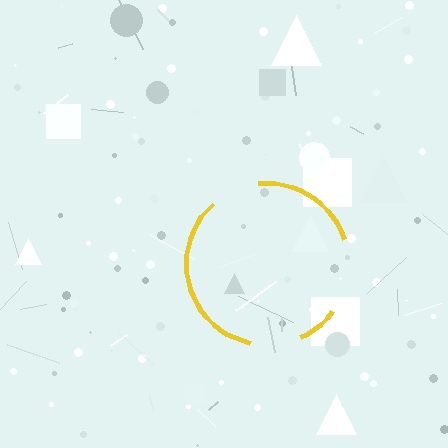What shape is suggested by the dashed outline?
The dashed outline suggests a circle.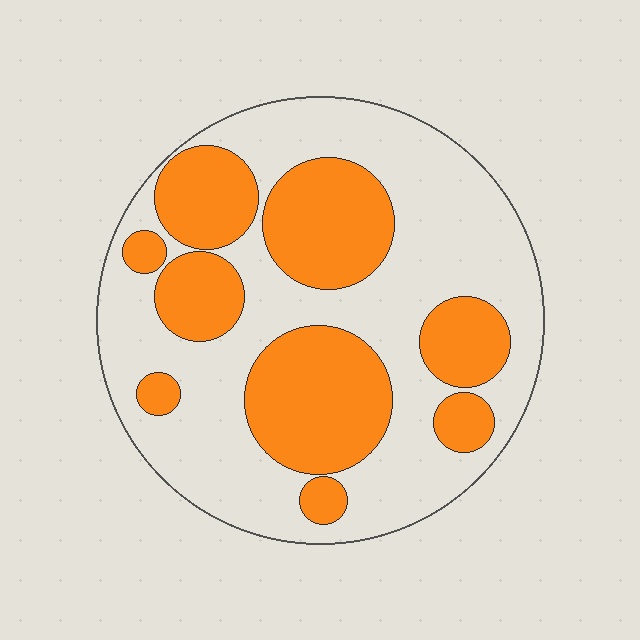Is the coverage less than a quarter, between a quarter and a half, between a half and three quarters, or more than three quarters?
Between a quarter and a half.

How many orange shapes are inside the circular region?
9.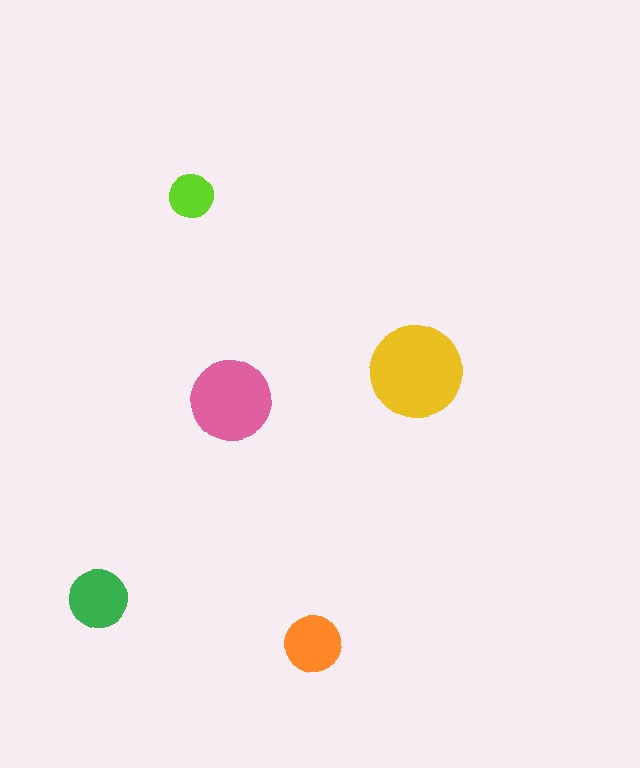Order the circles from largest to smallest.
the yellow one, the pink one, the green one, the orange one, the lime one.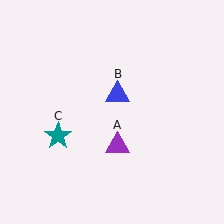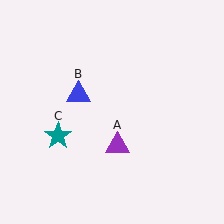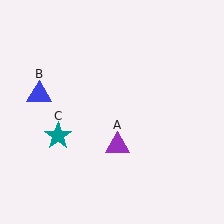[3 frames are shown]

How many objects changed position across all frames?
1 object changed position: blue triangle (object B).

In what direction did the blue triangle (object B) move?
The blue triangle (object B) moved left.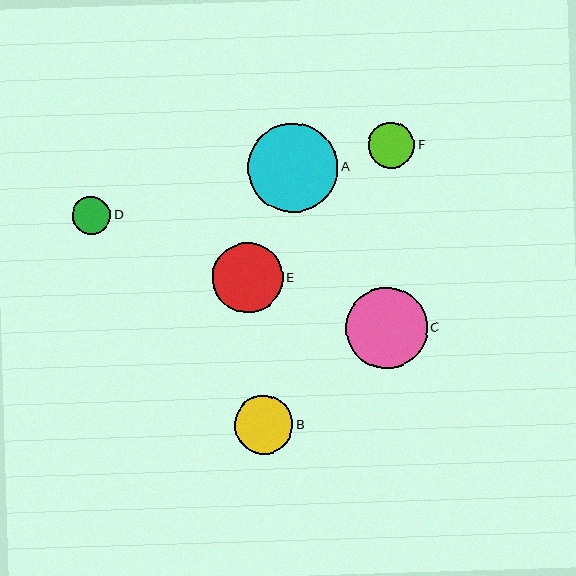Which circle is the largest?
Circle A is the largest with a size of approximately 90 pixels.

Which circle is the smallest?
Circle D is the smallest with a size of approximately 38 pixels.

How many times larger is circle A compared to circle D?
Circle A is approximately 2.3 times the size of circle D.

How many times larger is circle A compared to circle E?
Circle A is approximately 1.3 times the size of circle E.